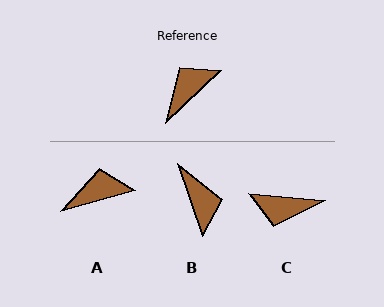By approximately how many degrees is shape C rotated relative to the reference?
Approximately 131 degrees counter-clockwise.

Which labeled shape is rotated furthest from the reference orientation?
C, about 131 degrees away.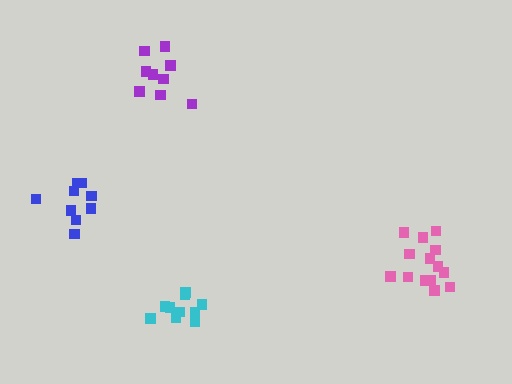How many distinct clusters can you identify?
There are 4 distinct clusters.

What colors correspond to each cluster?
The clusters are colored: purple, blue, cyan, pink.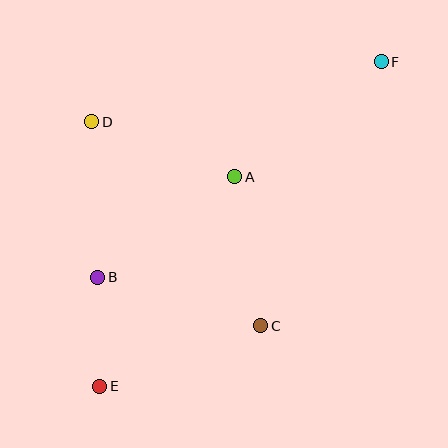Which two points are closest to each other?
Points B and E are closest to each other.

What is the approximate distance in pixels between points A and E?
The distance between A and E is approximately 249 pixels.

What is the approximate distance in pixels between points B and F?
The distance between B and F is approximately 356 pixels.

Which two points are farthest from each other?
Points E and F are farthest from each other.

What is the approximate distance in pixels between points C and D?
The distance between C and D is approximately 265 pixels.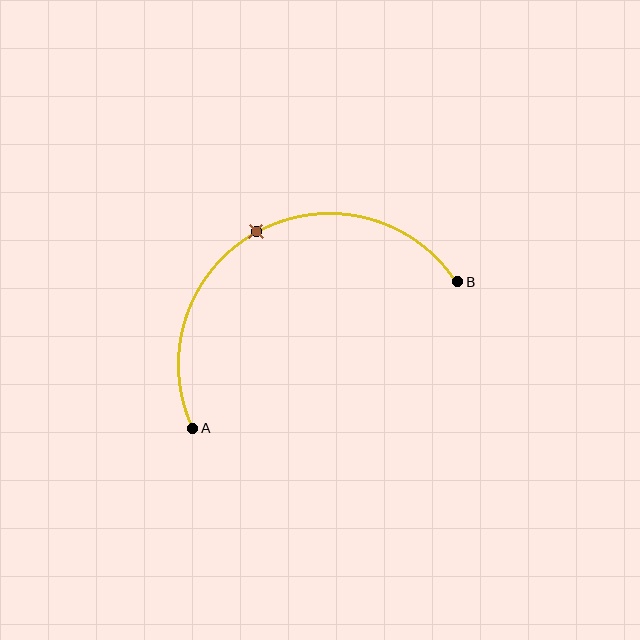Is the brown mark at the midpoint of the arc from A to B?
Yes. The brown mark lies on the arc at equal arc-length from both A and B — it is the arc midpoint.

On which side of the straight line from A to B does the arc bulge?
The arc bulges above the straight line connecting A and B.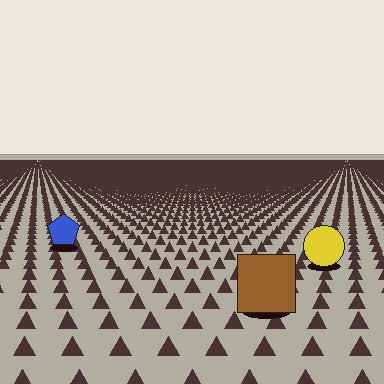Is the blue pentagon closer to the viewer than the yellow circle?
No. The yellow circle is closer — you can tell from the texture gradient: the ground texture is coarser near it.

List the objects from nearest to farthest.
From nearest to farthest: the brown square, the yellow circle, the blue pentagon.